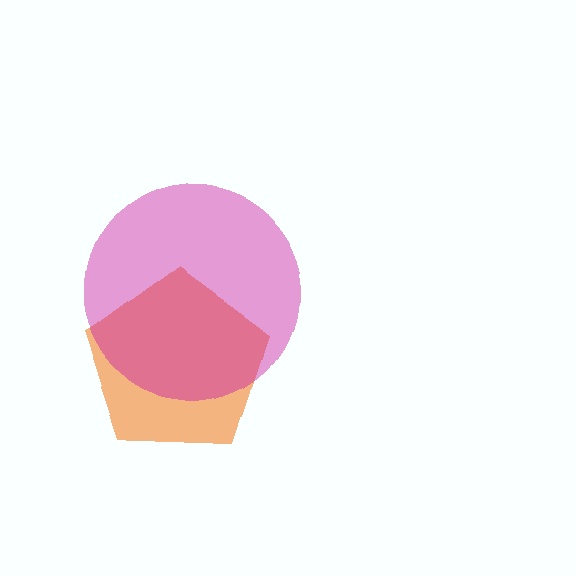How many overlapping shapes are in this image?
There are 2 overlapping shapes in the image.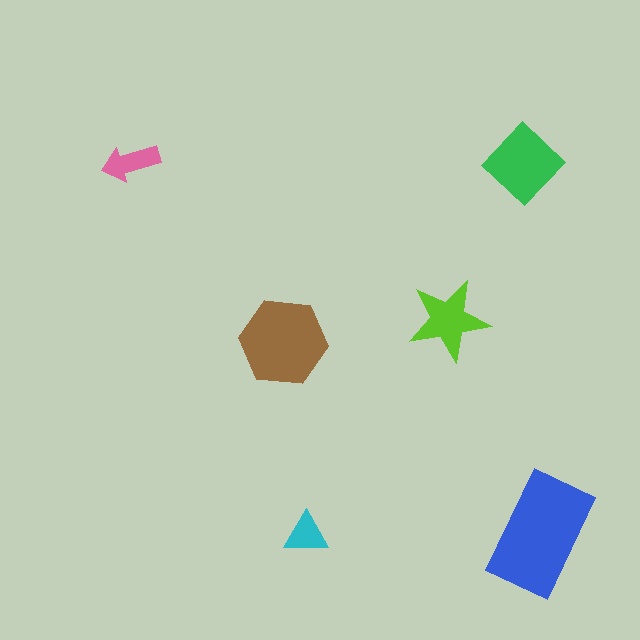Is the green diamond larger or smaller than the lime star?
Larger.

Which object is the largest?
The blue rectangle.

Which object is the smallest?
The cyan triangle.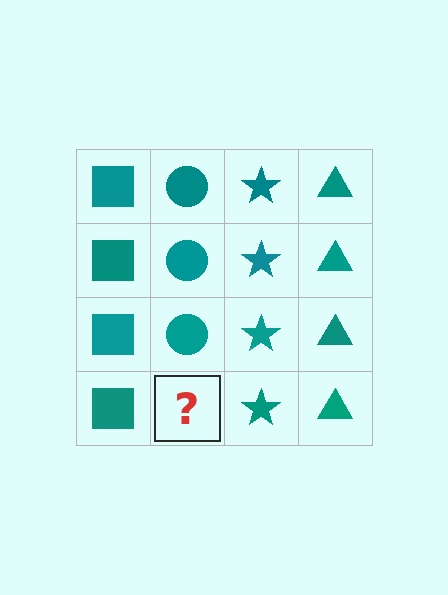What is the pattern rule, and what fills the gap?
The rule is that each column has a consistent shape. The gap should be filled with a teal circle.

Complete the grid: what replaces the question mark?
The question mark should be replaced with a teal circle.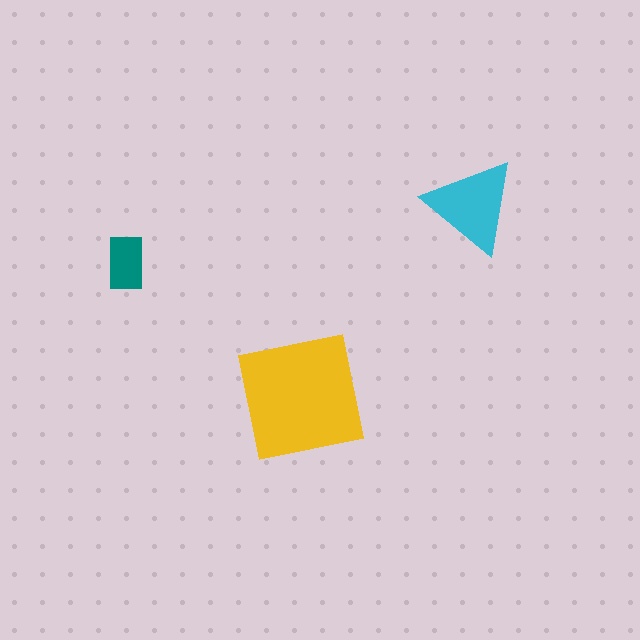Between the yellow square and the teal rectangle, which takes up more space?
The yellow square.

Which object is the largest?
The yellow square.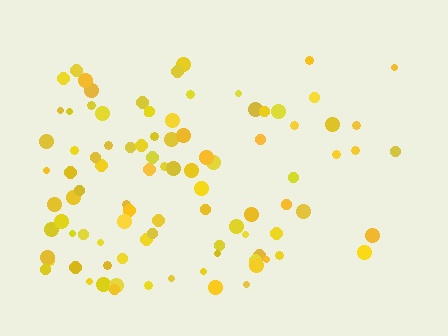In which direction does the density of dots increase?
From right to left, with the left side densest.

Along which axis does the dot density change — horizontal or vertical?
Horizontal.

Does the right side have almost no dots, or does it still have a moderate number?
Still a moderate number, just noticeably fewer than the left.